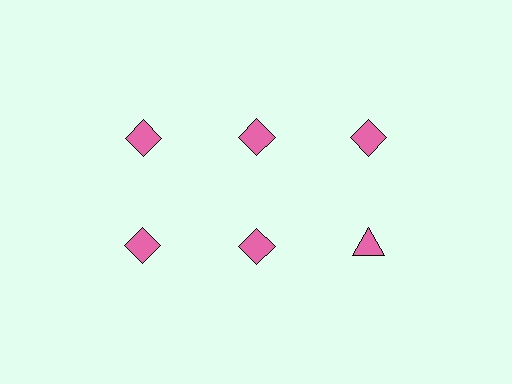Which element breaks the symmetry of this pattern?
The pink triangle in the second row, center column breaks the symmetry. All other shapes are pink diamonds.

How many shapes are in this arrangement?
There are 6 shapes arranged in a grid pattern.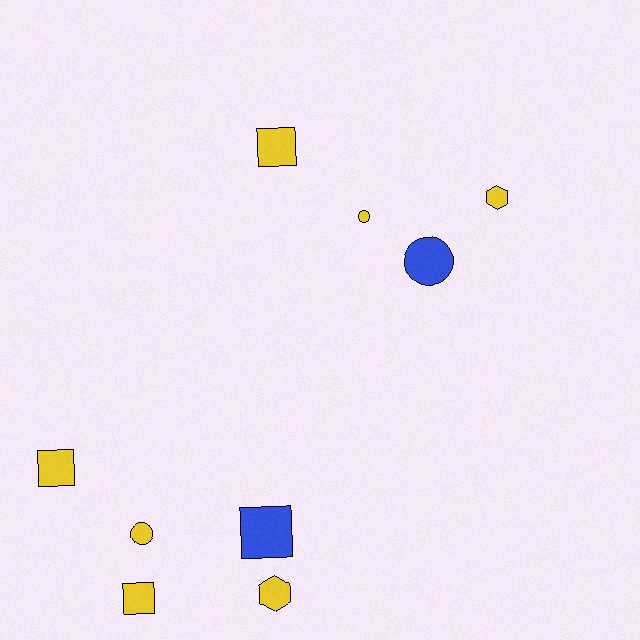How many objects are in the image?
There are 9 objects.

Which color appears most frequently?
Yellow, with 7 objects.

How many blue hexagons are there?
There are no blue hexagons.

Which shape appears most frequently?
Square, with 4 objects.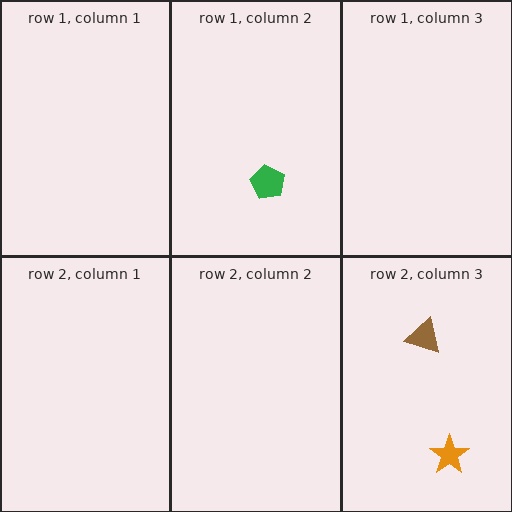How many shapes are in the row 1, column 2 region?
1.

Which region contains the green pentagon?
The row 1, column 2 region.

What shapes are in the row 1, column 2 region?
The green pentagon.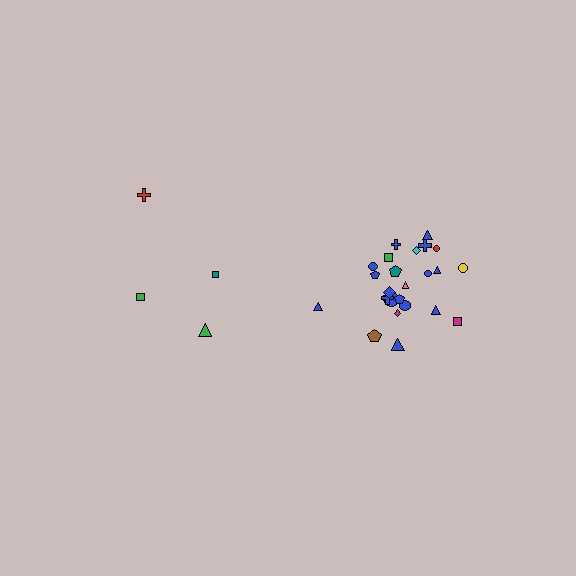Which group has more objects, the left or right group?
The right group.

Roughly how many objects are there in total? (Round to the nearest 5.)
Roughly 30 objects in total.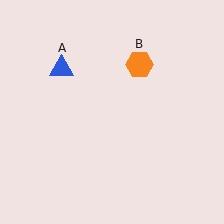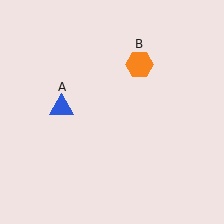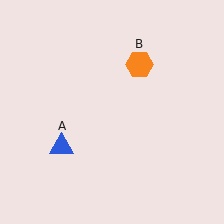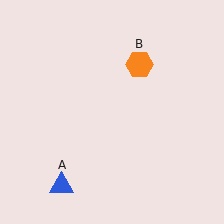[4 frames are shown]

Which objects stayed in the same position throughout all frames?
Orange hexagon (object B) remained stationary.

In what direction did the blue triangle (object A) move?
The blue triangle (object A) moved down.